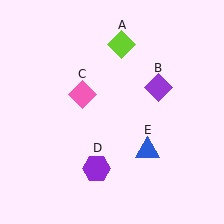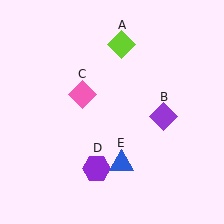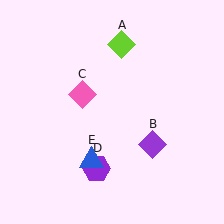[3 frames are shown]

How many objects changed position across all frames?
2 objects changed position: purple diamond (object B), blue triangle (object E).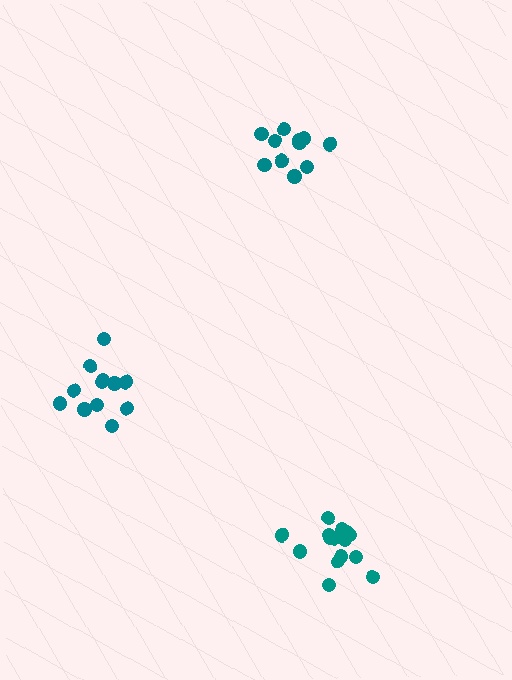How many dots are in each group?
Group 1: 16 dots, Group 2: 12 dots, Group 3: 11 dots (39 total).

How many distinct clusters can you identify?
There are 3 distinct clusters.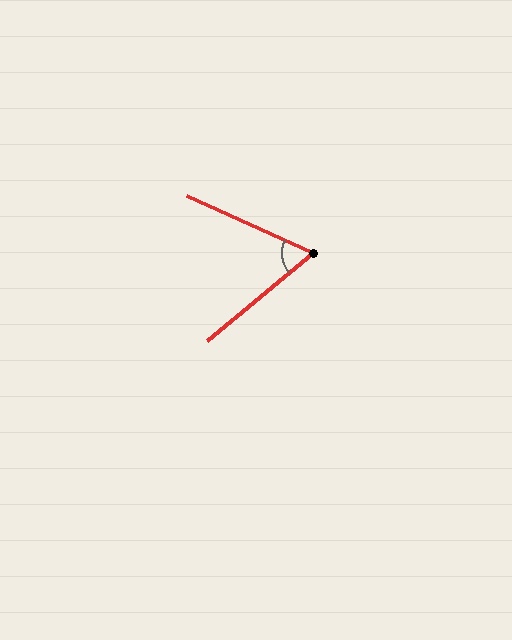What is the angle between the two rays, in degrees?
Approximately 64 degrees.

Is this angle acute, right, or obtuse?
It is acute.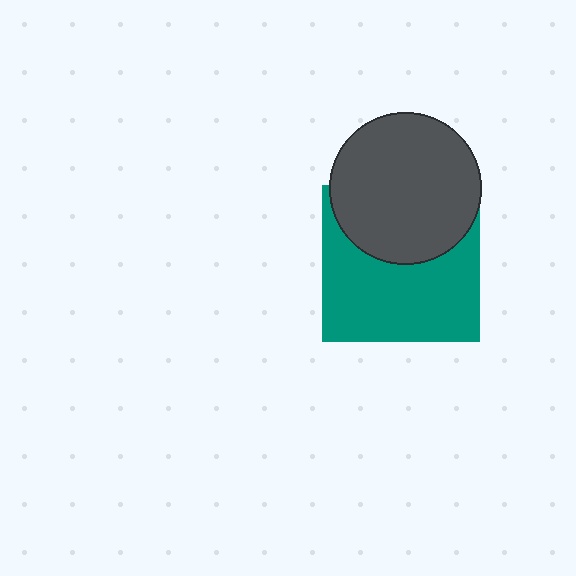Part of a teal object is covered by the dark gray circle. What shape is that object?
It is a square.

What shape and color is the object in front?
The object in front is a dark gray circle.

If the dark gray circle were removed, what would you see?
You would see the complete teal square.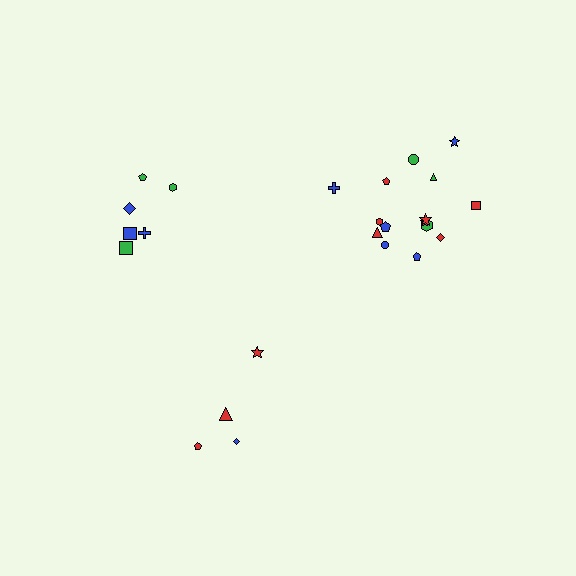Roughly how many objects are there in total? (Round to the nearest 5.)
Roughly 25 objects in total.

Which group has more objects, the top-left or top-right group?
The top-right group.